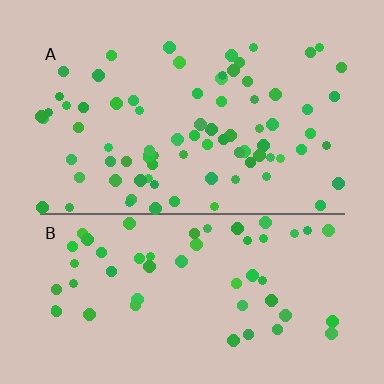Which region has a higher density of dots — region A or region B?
A (the top).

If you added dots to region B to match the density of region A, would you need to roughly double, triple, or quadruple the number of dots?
Approximately double.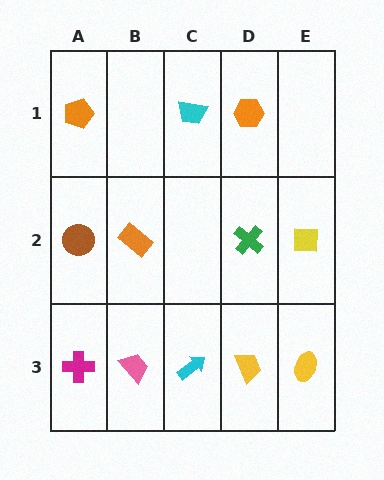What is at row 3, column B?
A pink trapezoid.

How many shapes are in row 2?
4 shapes.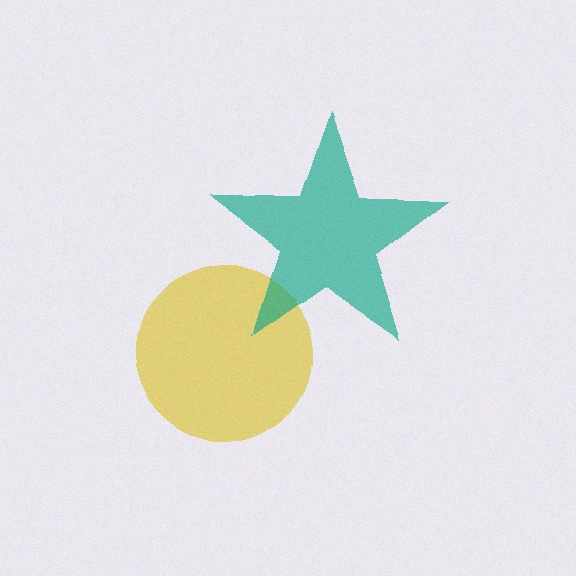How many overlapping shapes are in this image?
There are 2 overlapping shapes in the image.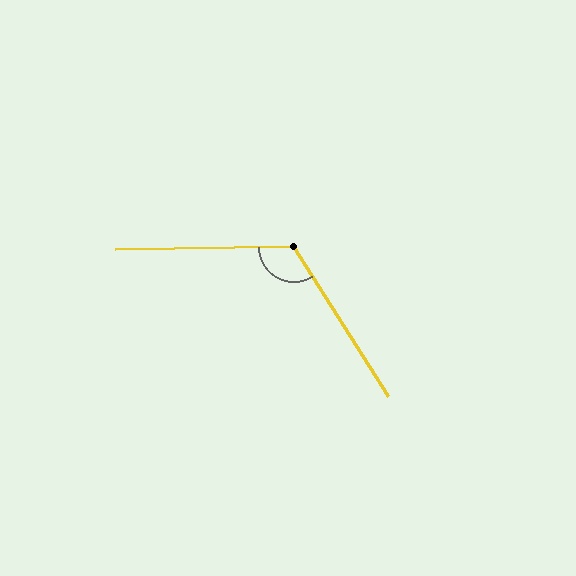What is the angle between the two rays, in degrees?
Approximately 121 degrees.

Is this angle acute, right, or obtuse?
It is obtuse.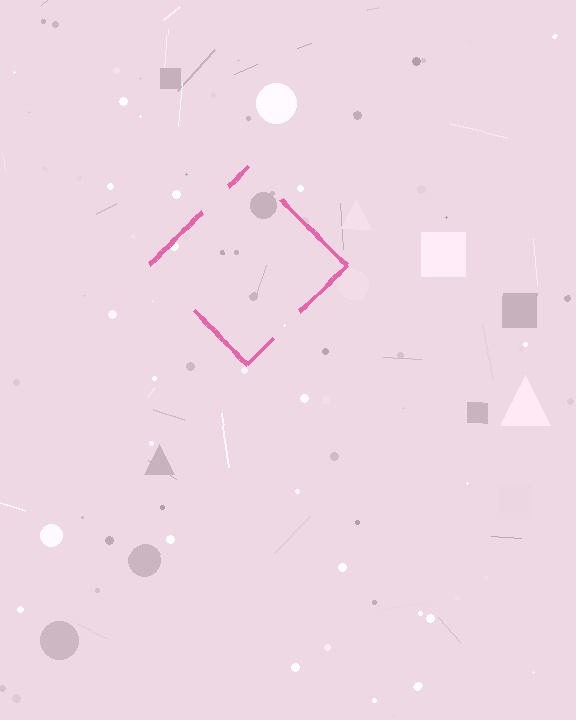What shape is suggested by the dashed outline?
The dashed outline suggests a diamond.